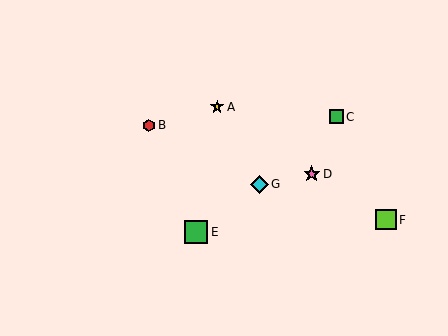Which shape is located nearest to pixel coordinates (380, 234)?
The lime square (labeled F) at (386, 220) is nearest to that location.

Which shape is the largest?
The green square (labeled E) is the largest.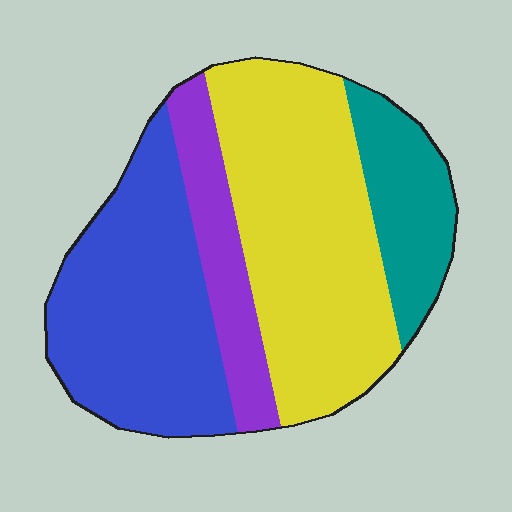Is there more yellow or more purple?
Yellow.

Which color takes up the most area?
Yellow, at roughly 40%.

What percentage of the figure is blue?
Blue takes up about one third (1/3) of the figure.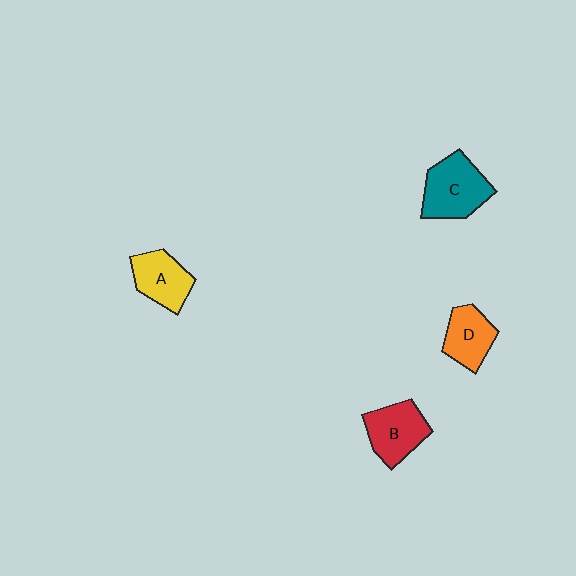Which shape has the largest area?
Shape C (teal).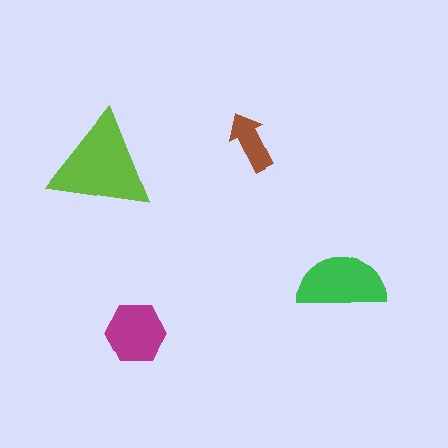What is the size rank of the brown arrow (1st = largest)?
4th.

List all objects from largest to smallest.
The lime triangle, the green semicircle, the magenta hexagon, the brown arrow.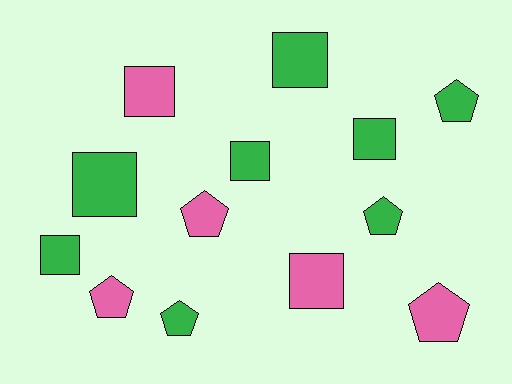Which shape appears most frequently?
Square, with 7 objects.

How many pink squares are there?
There are 2 pink squares.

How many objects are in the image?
There are 13 objects.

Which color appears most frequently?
Green, with 8 objects.